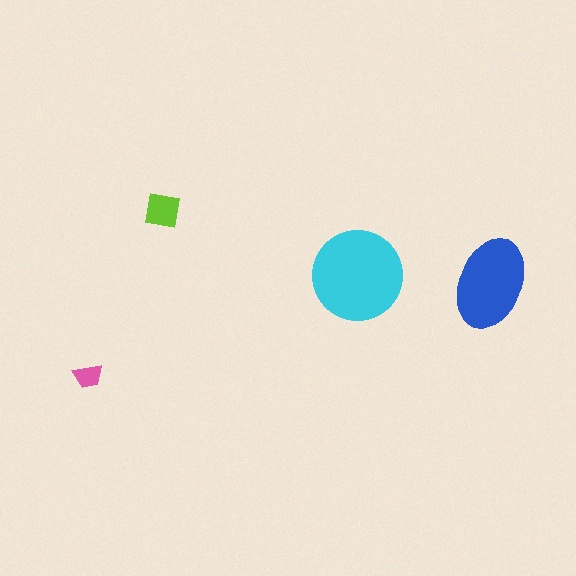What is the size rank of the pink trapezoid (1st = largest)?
4th.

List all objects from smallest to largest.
The pink trapezoid, the lime square, the blue ellipse, the cyan circle.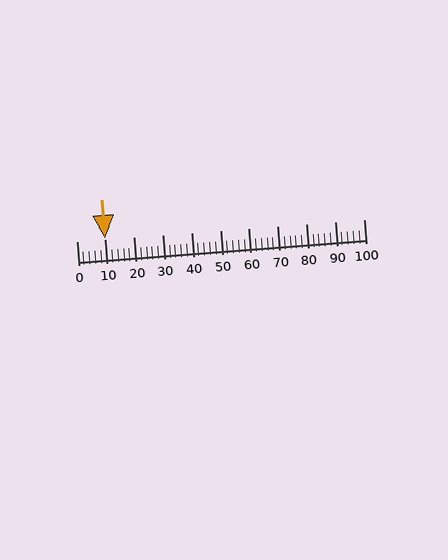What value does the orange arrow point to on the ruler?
The orange arrow points to approximately 10.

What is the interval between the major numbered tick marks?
The major tick marks are spaced 10 units apart.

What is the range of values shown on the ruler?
The ruler shows values from 0 to 100.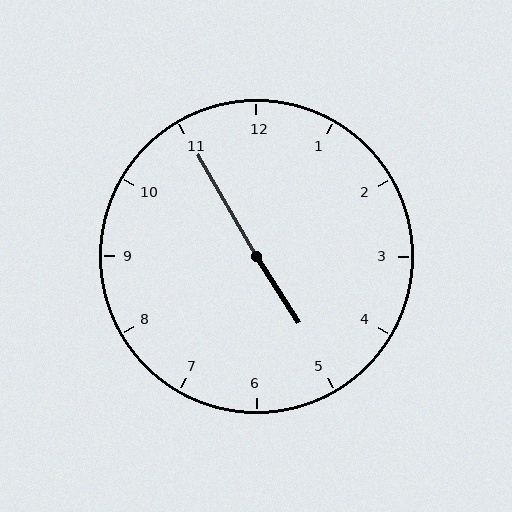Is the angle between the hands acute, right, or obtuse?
It is obtuse.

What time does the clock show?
4:55.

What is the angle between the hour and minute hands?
Approximately 178 degrees.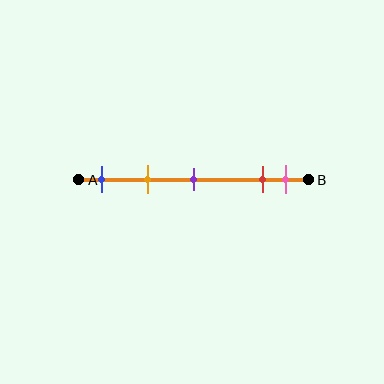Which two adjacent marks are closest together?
The red and pink marks are the closest adjacent pair.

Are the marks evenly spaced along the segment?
No, the marks are not evenly spaced.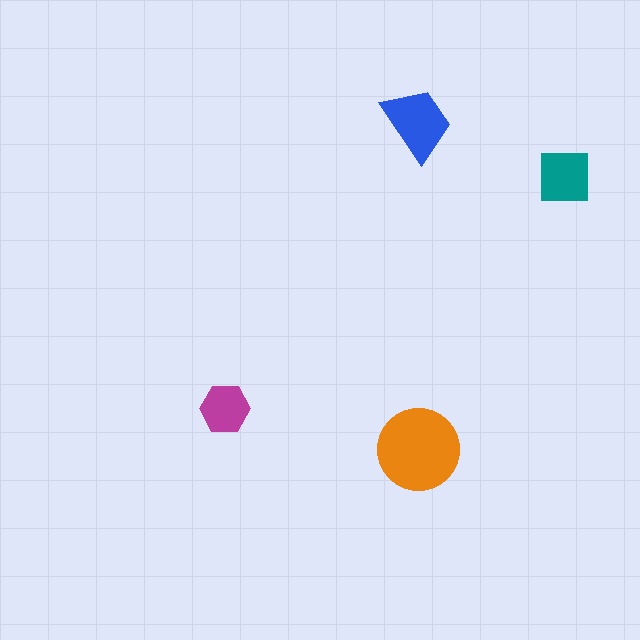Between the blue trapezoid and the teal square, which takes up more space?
The blue trapezoid.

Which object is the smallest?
The magenta hexagon.